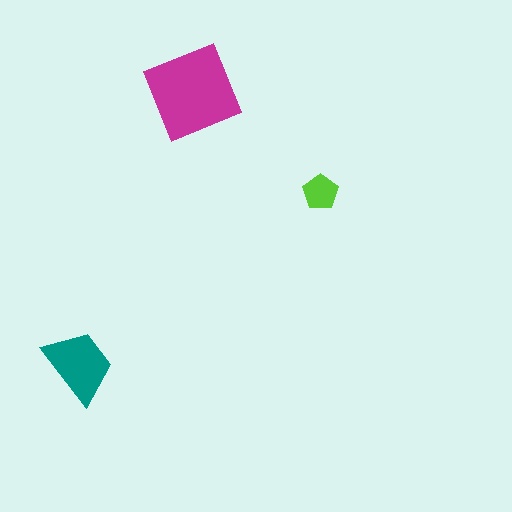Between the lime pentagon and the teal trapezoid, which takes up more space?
The teal trapezoid.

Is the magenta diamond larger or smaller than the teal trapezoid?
Larger.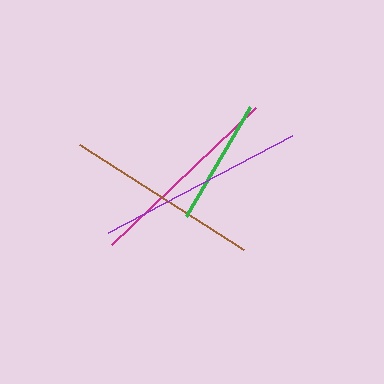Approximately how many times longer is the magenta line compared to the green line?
The magenta line is approximately 1.6 times the length of the green line.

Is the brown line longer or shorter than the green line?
The brown line is longer than the green line.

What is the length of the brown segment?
The brown segment is approximately 194 pixels long.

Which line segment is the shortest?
The green line is the shortest at approximately 126 pixels.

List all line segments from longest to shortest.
From longest to shortest: purple, magenta, brown, green.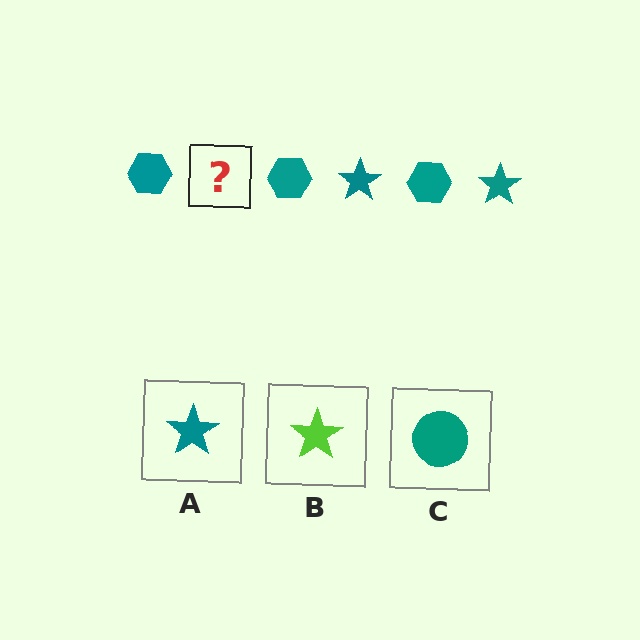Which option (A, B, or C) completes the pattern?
A.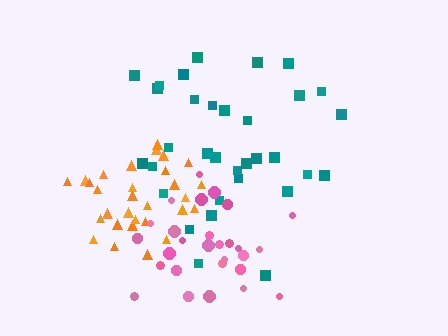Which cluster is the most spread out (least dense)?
Teal.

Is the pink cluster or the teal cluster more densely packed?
Pink.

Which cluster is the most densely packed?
Orange.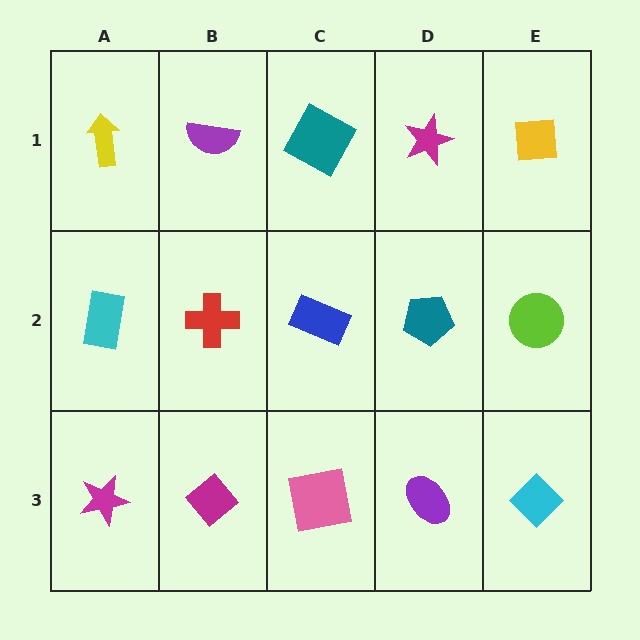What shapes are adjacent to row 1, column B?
A red cross (row 2, column B), a yellow arrow (row 1, column A), a teal square (row 1, column C).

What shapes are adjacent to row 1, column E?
A lime circle (row 2, column E), a magenta star (row 1, column D).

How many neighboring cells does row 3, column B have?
3.